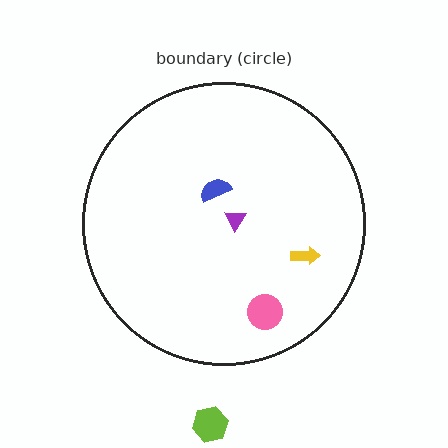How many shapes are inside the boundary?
4 inside, 1 outside.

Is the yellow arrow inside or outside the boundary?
Inside.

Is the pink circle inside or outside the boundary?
Inside.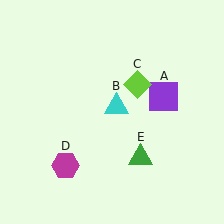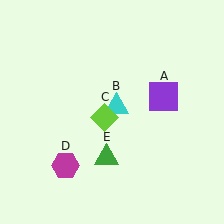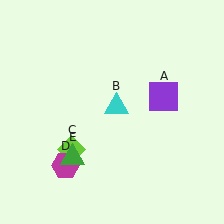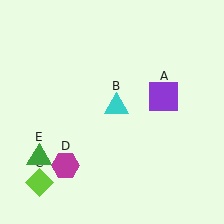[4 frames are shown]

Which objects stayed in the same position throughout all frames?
Purple square (object A) and cyan triangle (object B) and magenta hexagon (object D) remained stationary.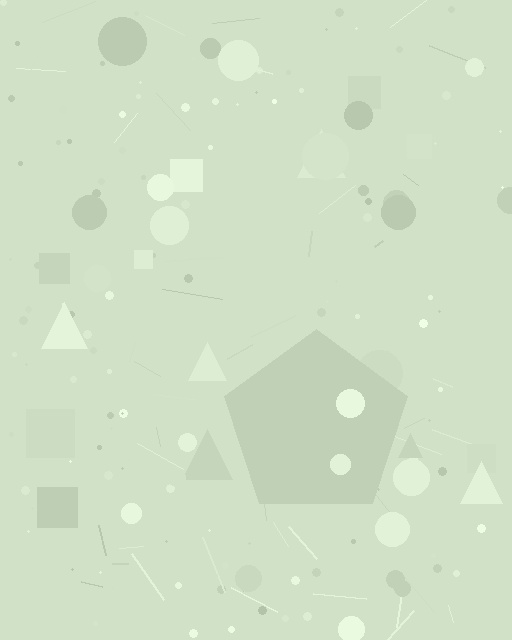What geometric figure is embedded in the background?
A pentagon is embedded in the background.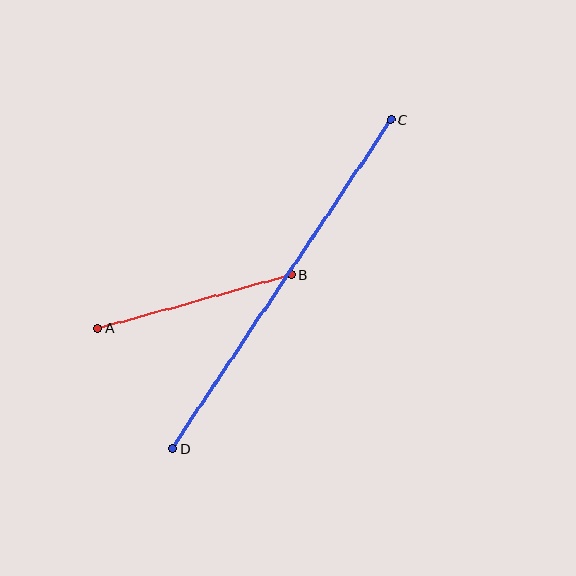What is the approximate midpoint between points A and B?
The midpoint is at approximately (195, 302) pixels.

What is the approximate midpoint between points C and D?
The midpoint is at approximately (282, 284) pixels.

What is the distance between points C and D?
The distance is approximately 395 pixels.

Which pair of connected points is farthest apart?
Points C and D are farthest apart.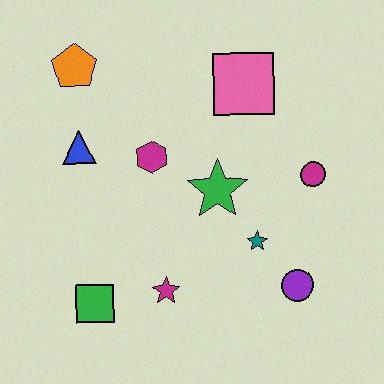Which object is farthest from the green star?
The orange pentagon is farthest from the green star.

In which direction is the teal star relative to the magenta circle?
The teal star is below the magenta circle.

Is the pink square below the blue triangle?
No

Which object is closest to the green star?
The teal star is closest to the green star.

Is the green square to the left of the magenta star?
Yes